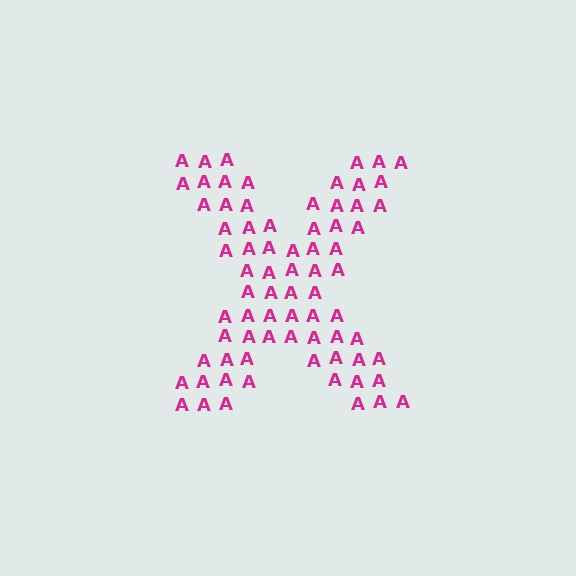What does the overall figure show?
The overall figure shows the letter X.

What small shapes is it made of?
It is made of small letter A's.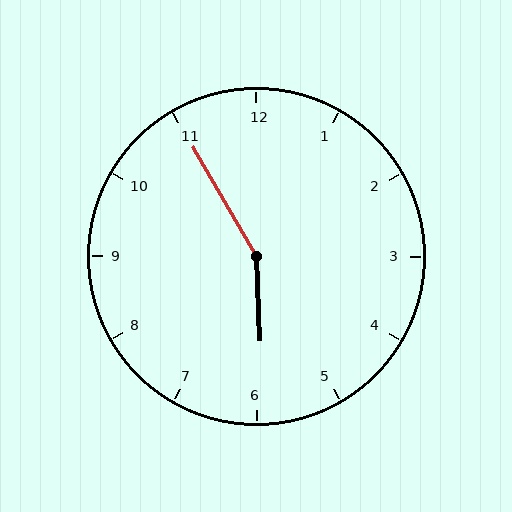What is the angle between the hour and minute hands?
Approximately 152 degrees.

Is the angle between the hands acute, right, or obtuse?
It is obtuse.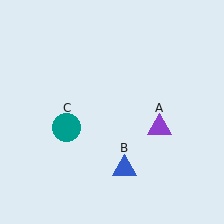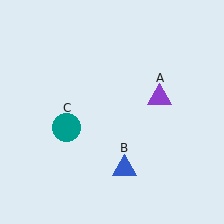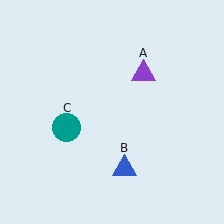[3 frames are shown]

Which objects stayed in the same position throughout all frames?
Blue triangle (object B) and teal circle (object C) remained stationary.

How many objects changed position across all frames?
1 object changed position: purple triangle (object A).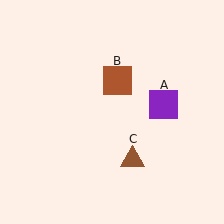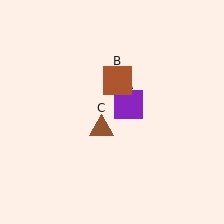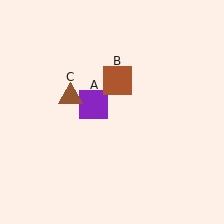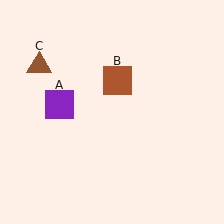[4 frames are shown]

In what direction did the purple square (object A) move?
The purple square (object A) moved left.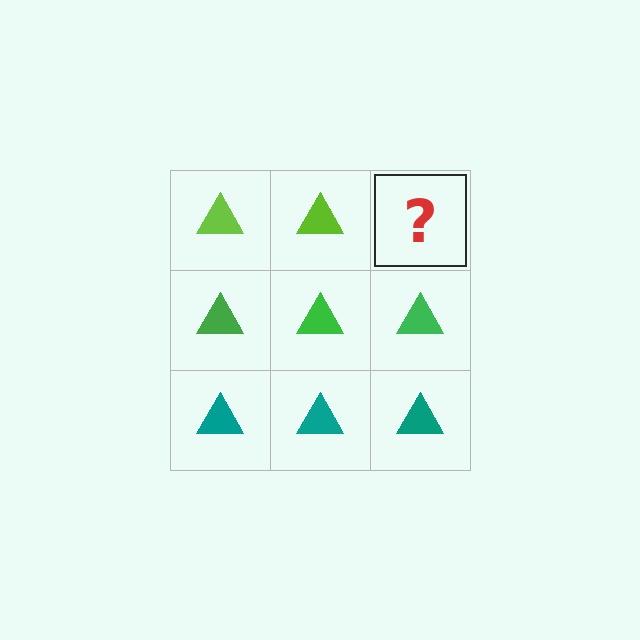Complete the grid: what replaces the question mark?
The question mark should be replaced with a lime triangle.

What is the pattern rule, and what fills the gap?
The rule is that each row has a consistent color. The gap should be filled with a lime triangle.